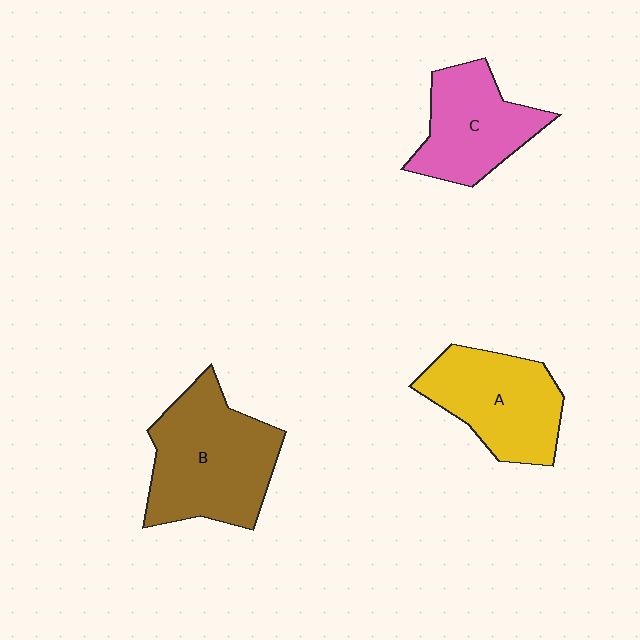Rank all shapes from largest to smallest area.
From largest to smallest: B (brown), A (yellow), C (pink).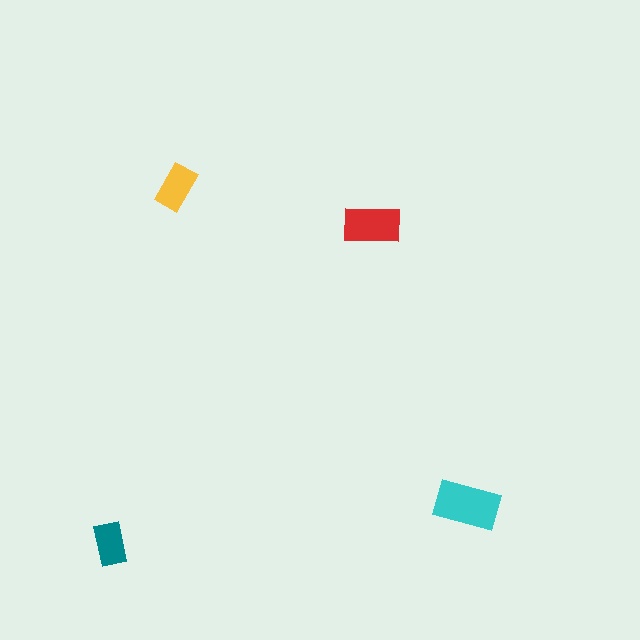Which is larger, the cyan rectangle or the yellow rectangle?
The cyan one.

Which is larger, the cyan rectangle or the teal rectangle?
The cyan one.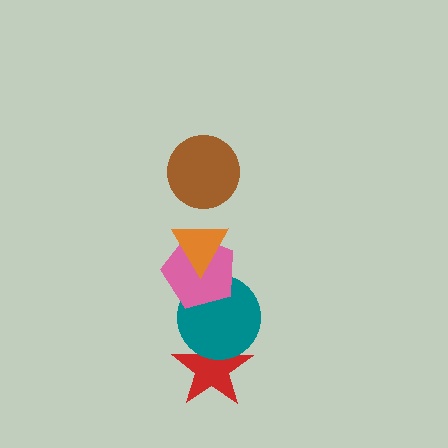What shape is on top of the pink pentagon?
The orange triangle is on top of the pink pentagon.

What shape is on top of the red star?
The teal circle is on top of the red star.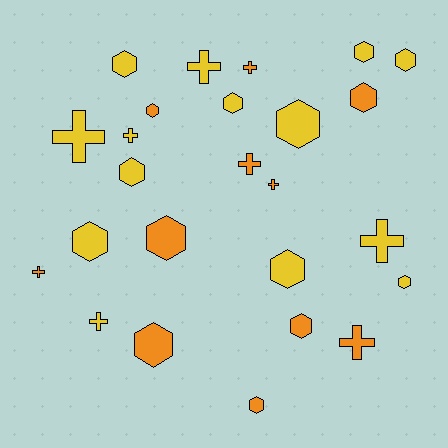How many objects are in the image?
There are 25 objects.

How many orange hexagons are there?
There are 6 orange hexagons.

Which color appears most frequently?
Yellow, with 14 objects.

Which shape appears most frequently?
Hexagon, with 15 objects.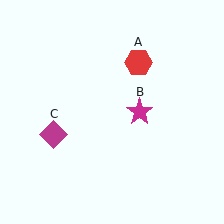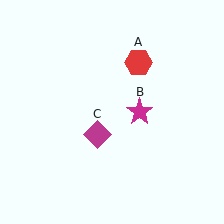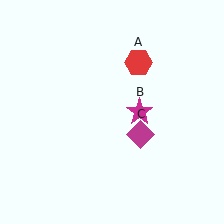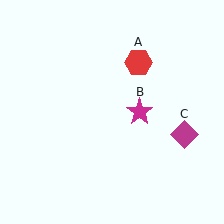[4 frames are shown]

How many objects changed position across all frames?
1 object changed position: magenta diamond (object C).